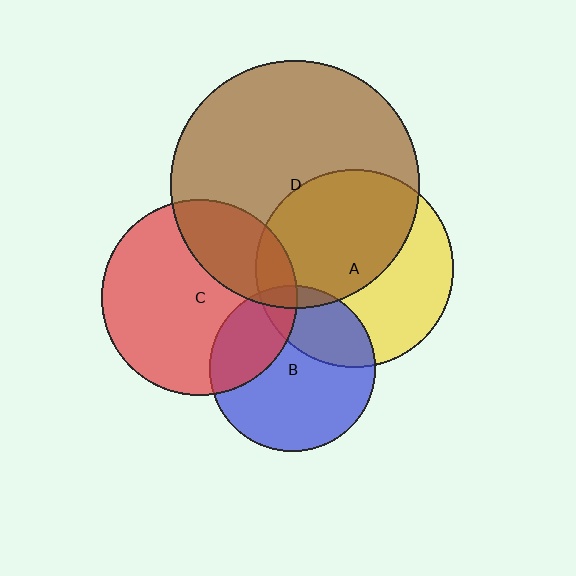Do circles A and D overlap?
Yes.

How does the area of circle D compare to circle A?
Approximately 1.6 times.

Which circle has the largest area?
Circle D (brown).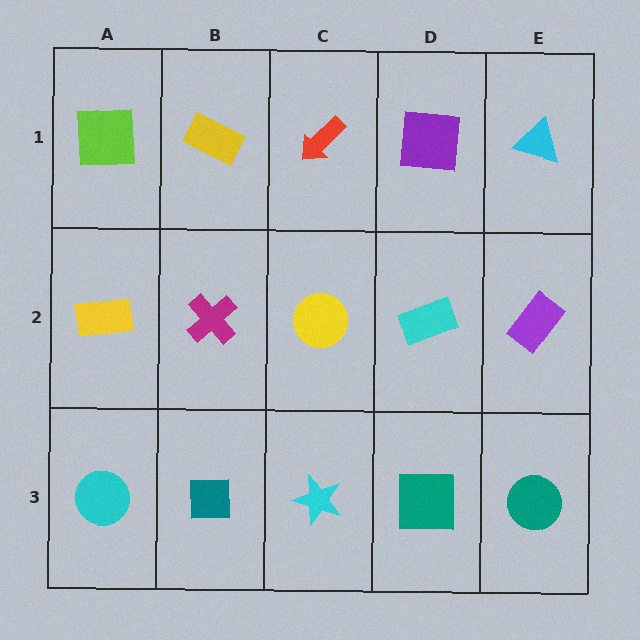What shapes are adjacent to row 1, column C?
A yellow circle (row 2, column C), a yellow rectangle (row 1, column B), a purple square (row 1, column D).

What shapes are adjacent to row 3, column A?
A yellow rectangle (row 2, column A), a teal square (row 3, column B).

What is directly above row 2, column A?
A lime square.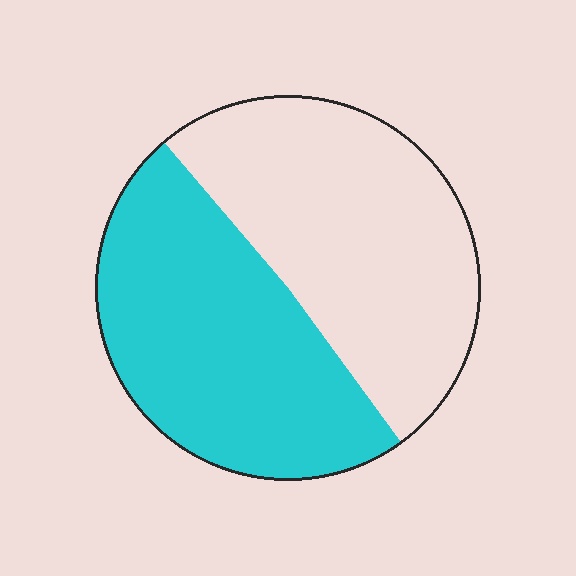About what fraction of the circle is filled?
About one half (1/2).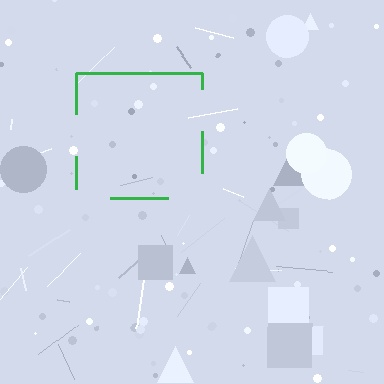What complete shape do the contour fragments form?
The contour fragments form a square.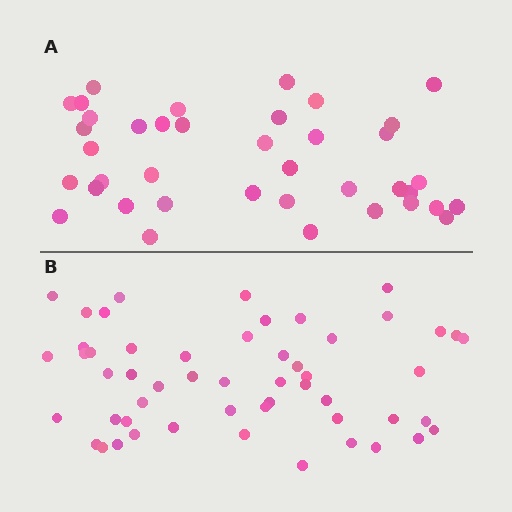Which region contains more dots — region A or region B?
Region B (the bottom region) has more dots.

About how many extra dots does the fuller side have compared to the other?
Region B has approximately 15 more dots than region A.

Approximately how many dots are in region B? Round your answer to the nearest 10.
About 50 dots. (The exact count is 53, which rounds to 50.)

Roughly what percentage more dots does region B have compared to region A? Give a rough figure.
About 35% more.